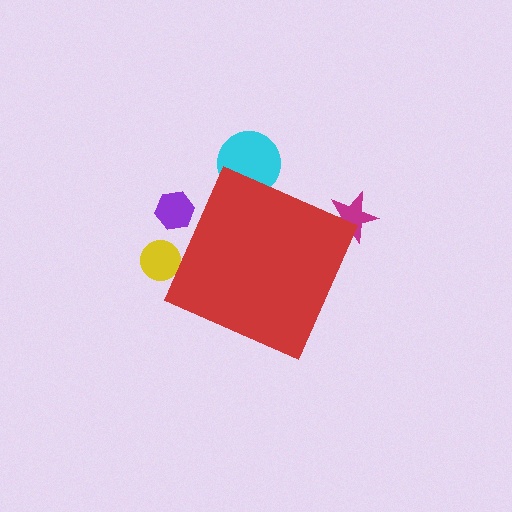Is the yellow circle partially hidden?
Yes, the yellow circle is partially hidden behind the red diamond.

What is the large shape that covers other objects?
A red diamond.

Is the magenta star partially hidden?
Yes, the magenta star is partially hidden behind the red diamond.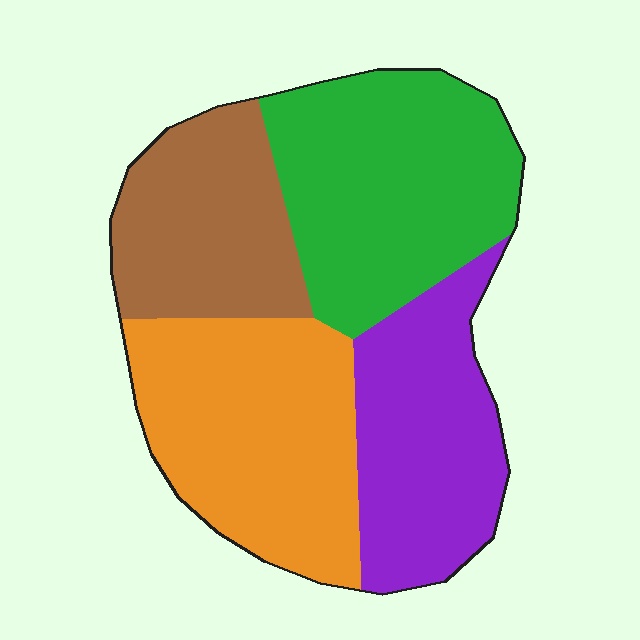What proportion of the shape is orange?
Orange takes up between a quarter and a half of the shape.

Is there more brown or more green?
Green.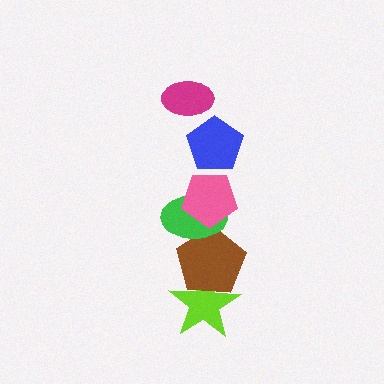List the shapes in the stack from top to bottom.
From top to bottom: the magenta ellipse, the blue pentagon, the pink pentagon, the green ellipse, the brown pentagon, the lime star.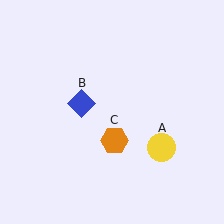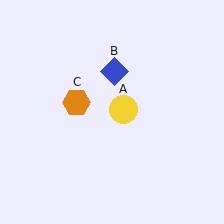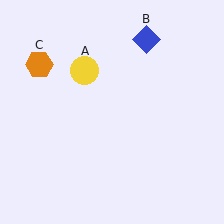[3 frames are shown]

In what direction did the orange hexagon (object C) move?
The orange hexagon (object C) moved up and to the left.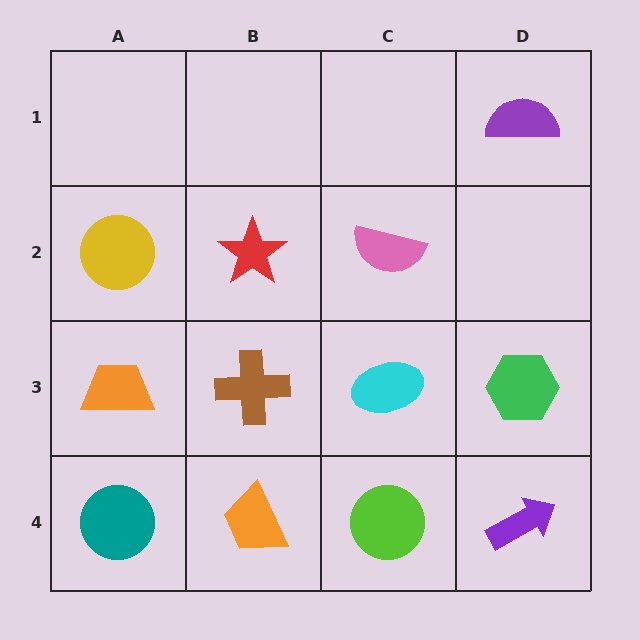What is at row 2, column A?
A yellow circle.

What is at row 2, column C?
A pink semicircle.